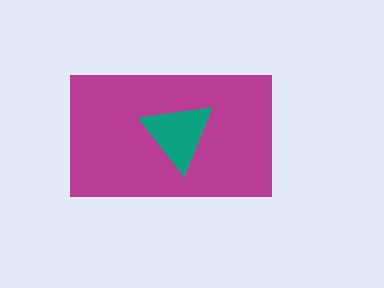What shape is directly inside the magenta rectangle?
The teal triangle.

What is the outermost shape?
The magenta rectangle.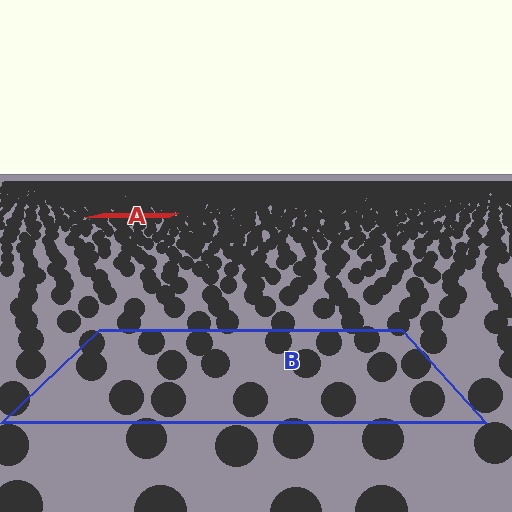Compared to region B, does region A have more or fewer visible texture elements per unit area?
Region A has more texture elements per unit area — they are packed more densely because it is farther away.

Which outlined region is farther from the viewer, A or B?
Region A is farther from the viewer — the texture elements inside it appear smaller and more densely packed.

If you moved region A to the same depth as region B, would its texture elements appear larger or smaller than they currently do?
They would appear larger. At a closer depth, the same texture elements are projected at a bigger on-screen size.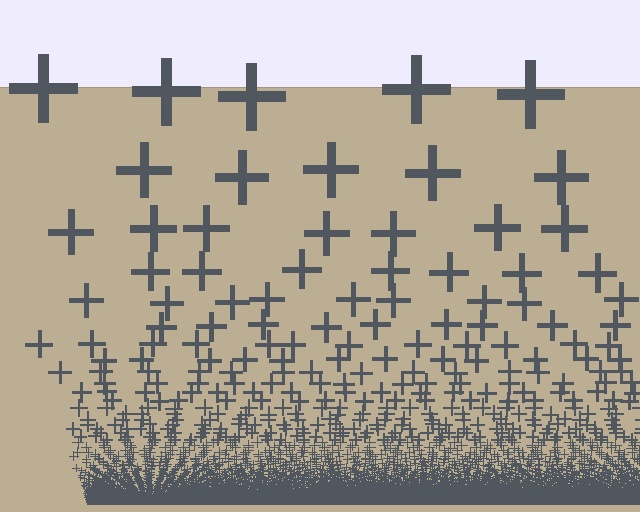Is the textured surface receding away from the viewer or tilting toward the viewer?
The surface appears to tilt toward the viewer. Texture elements get larger and sparser toward the top.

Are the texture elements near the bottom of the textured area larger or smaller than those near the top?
Smaller. The gradient is inverted — elements near the bottom are smaller and denser.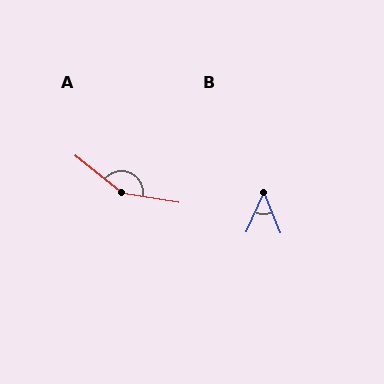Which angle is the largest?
A, at approximately 151 degrees.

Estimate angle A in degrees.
Approximately 151 degrees.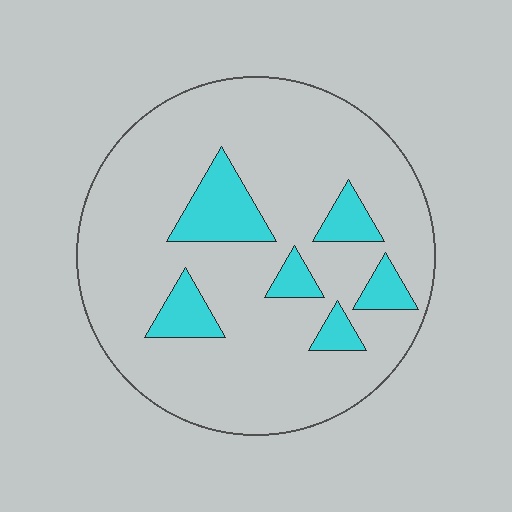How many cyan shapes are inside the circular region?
6.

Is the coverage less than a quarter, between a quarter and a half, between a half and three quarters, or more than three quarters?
Less than a quarter.